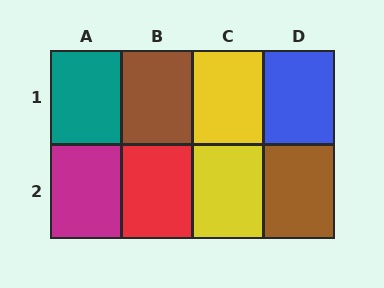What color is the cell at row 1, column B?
Brown.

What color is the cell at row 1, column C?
Yellow.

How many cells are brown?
2 cells are brown.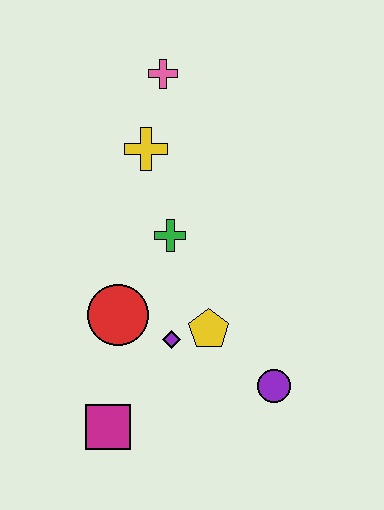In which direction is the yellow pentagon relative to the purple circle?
The yellow pentagon is to the left of the purple circle.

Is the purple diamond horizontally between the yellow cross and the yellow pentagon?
Yes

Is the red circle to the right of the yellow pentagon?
No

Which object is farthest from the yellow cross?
The magenta square is farthest from the yellow cross.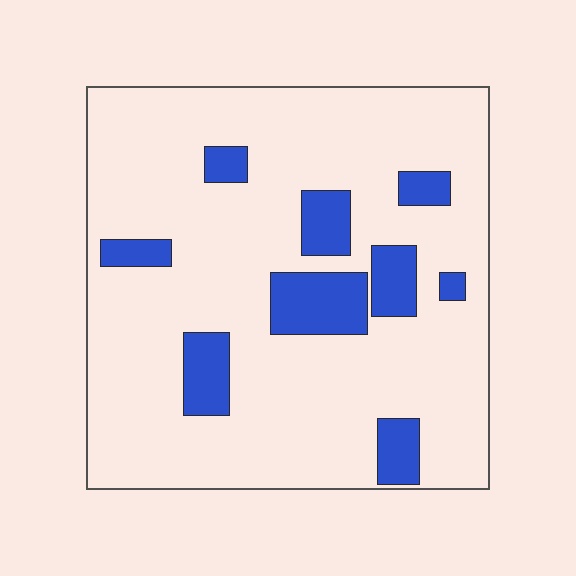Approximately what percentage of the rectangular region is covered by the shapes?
Approximately 15%.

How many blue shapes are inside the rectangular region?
9.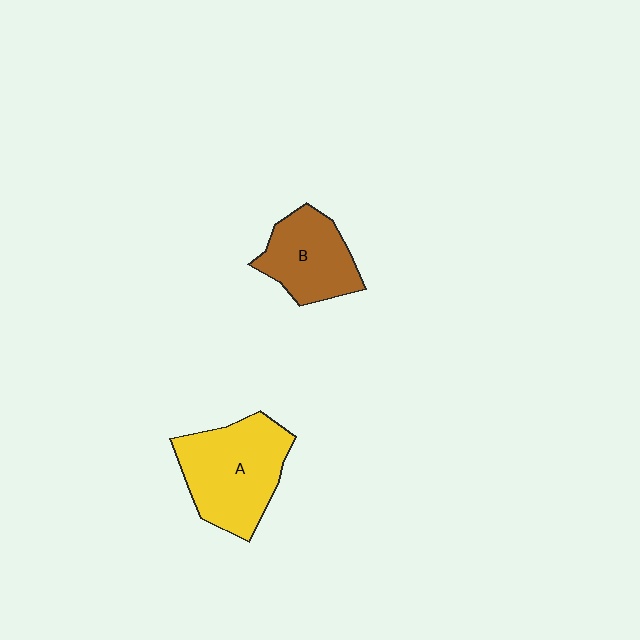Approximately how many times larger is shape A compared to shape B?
Approximately 1.4 times.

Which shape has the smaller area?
Shape B (brown).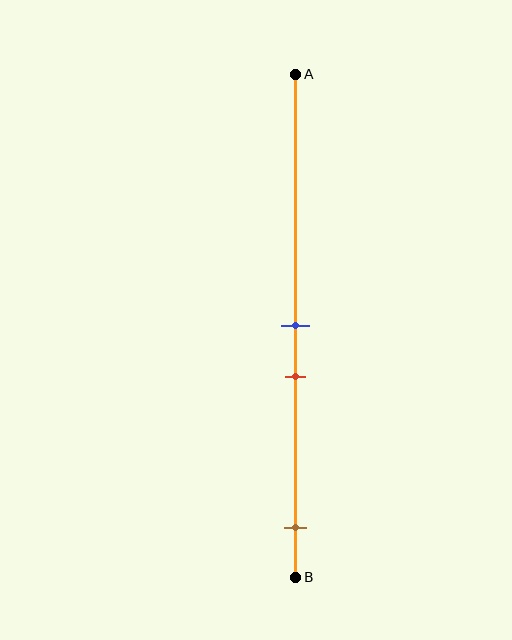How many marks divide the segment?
There are 3 marks dividing the segment.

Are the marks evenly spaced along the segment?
No, the marks are not evenly spaced.